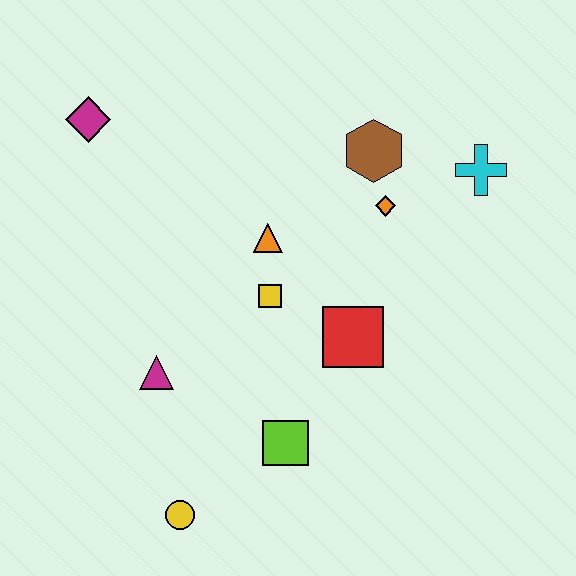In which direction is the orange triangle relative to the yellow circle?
The orange triangle is above the yellow circle.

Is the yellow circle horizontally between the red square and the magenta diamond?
Yes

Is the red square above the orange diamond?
No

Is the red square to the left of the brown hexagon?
Yes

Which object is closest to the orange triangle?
The yellow square is closest to the orange triangle.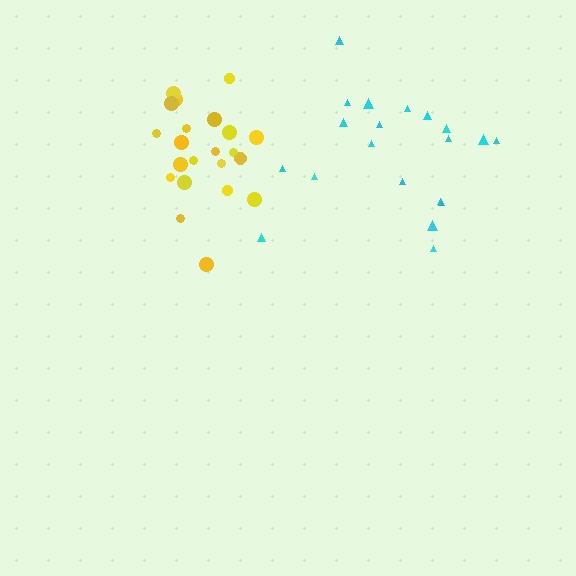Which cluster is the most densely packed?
Yellow.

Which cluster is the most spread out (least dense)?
Cyan.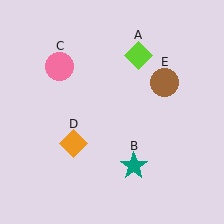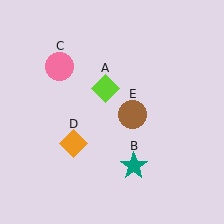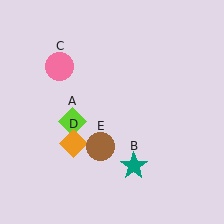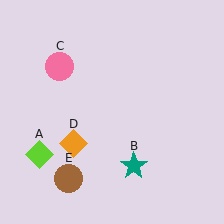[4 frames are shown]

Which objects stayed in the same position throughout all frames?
Teal star (object B) and pink circle (object C) and orange diamond (object D) remained stationary.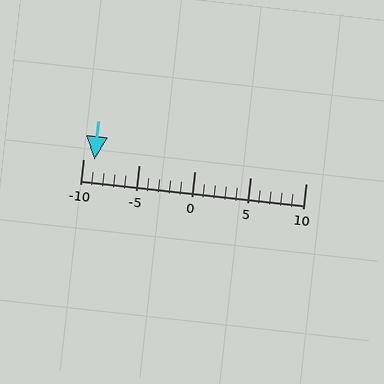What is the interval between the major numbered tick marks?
The major tick marks are spaced 5 units apart.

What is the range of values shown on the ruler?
The ruler shows values from -10 to 10.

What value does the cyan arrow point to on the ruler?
The cyan arrow points to approximately -9.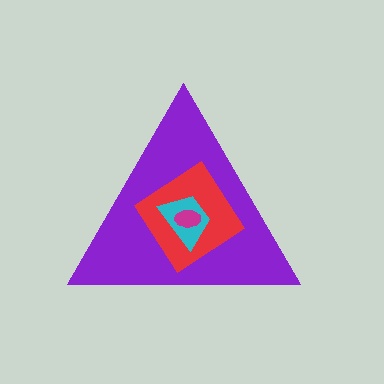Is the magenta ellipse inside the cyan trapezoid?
Yes.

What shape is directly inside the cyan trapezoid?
The magenta ellipse.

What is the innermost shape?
The magenta ellipse.